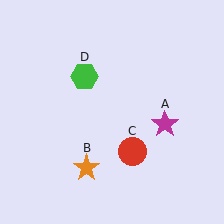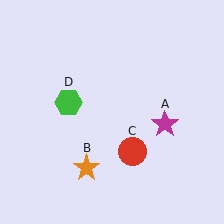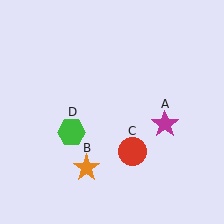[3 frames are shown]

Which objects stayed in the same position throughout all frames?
Magenta star (object A) and orange star (object B) and red circle (object C) remained stationary.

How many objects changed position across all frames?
1 object changed position: green hexagon (object D).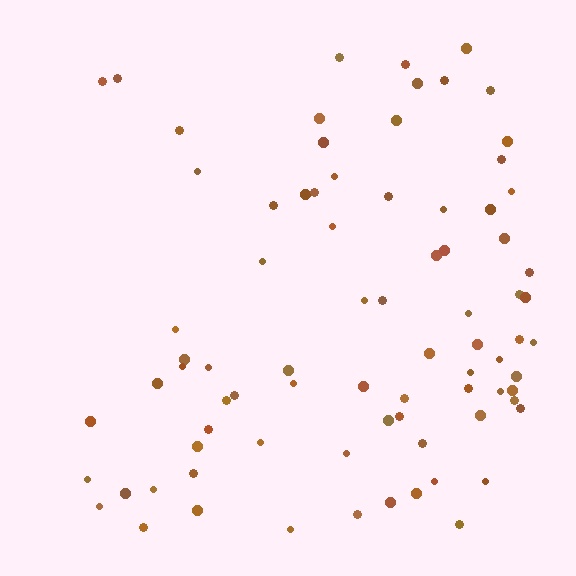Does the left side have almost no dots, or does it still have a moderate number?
Still a moderate number, just noticeably fewer than the right.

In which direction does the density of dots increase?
From left to right, with the right side densest.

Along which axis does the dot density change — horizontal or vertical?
Horizontal.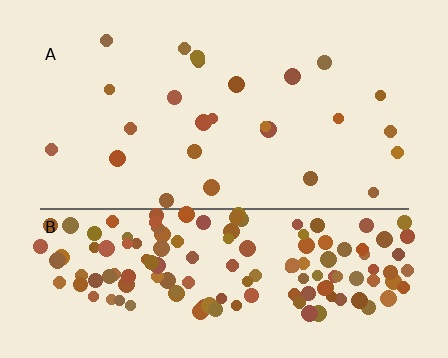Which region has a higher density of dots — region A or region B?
B (the bottom).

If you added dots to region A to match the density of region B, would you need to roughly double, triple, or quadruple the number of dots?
Approximately quadruple.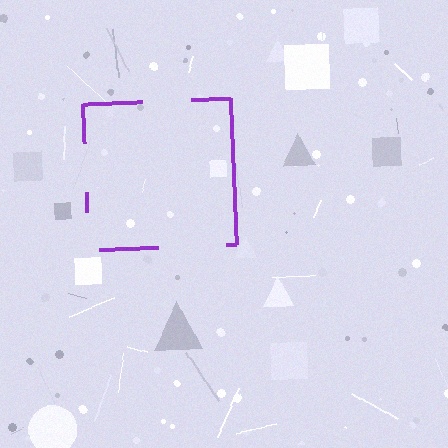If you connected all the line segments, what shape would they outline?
They would outline a square.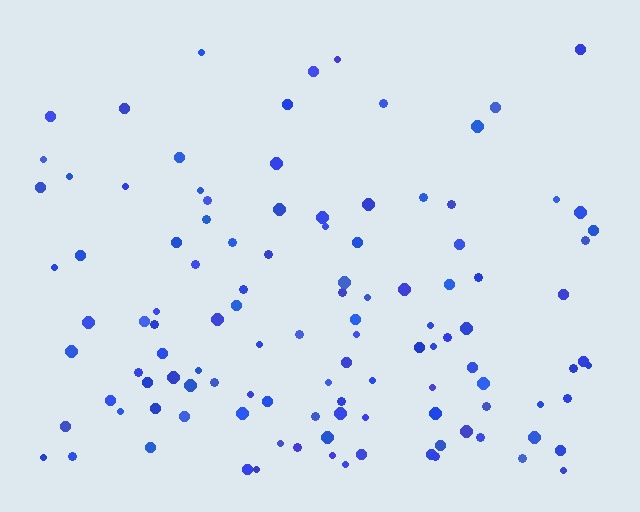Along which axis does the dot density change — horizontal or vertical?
Vertical.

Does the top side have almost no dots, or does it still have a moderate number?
Still a moderate number, just noticeably fewer than the bottom.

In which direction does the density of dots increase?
From top to bottom, with the bottom side densest.